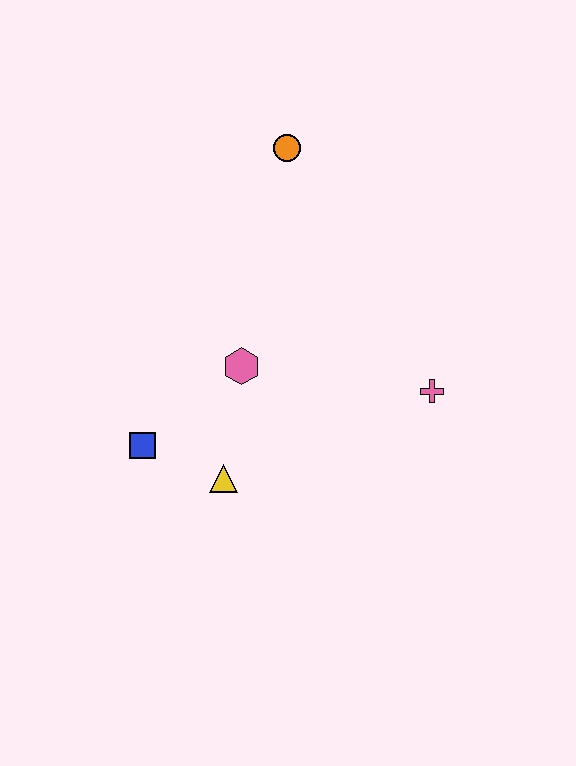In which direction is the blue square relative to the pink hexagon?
The blue square is to the left of the pink hexagon.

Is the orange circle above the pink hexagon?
Yes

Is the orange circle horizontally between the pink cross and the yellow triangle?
Yes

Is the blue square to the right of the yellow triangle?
No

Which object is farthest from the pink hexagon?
The orange circle is farthest from the pink hexagon.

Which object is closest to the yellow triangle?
The blue square is closest to the yellow triangle.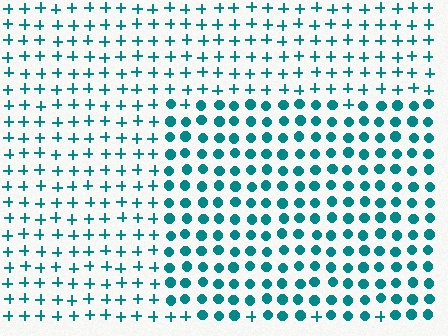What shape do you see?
I see a rectangle.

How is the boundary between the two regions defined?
The boundary is defined by a change in element shape: circles inside vs. plus signs outside. All elements share the same color and spacing.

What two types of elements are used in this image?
The image uses circles inside the rectangle region and plus signs outside it.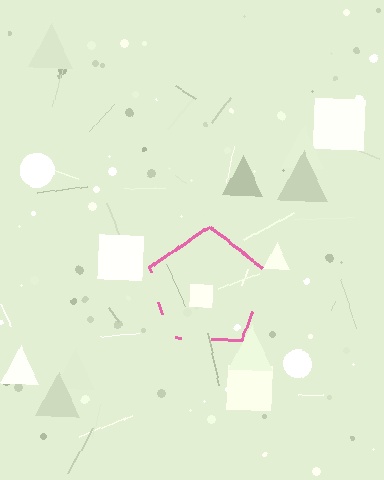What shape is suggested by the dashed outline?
The dashed outline suggests a pentagon.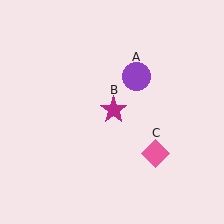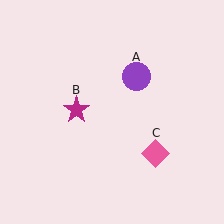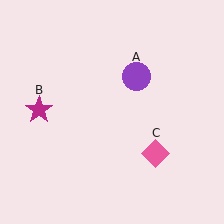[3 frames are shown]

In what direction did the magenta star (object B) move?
The magenta star (object B) moved left.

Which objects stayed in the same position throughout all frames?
Purple circle (object A) and pink diamond (object C) remained stationary.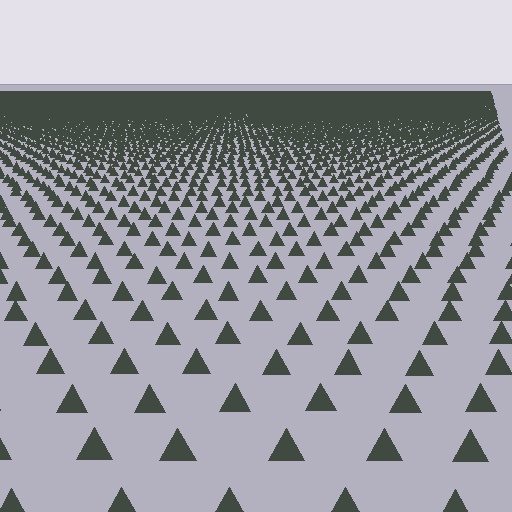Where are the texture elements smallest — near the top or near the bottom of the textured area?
Near the top.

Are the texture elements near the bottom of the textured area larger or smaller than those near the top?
Larger. Near the bottom, elements are closer to the viewer and appear at a bigger on-screen size.